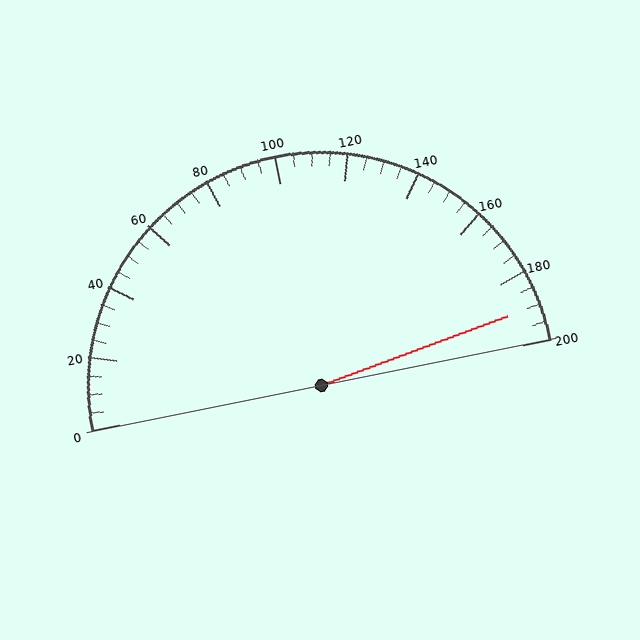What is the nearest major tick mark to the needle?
The nearest major tick mark is 200.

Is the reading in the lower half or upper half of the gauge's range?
The reading is in the upper half of the range (0 to 200).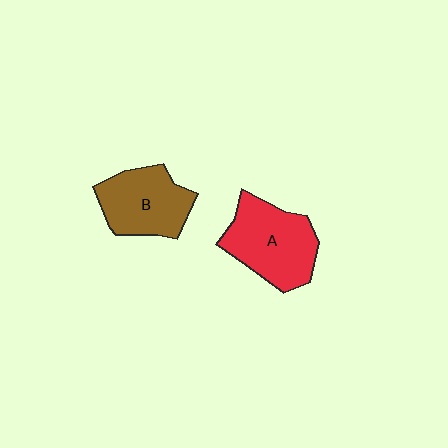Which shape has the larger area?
Shape A (red).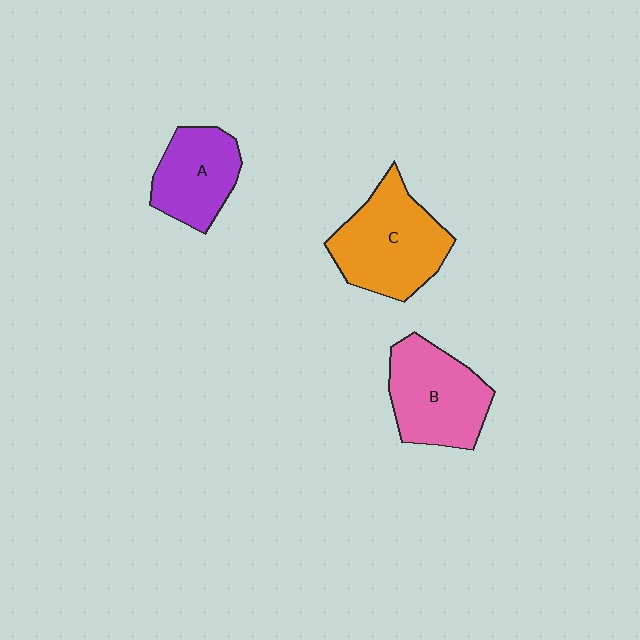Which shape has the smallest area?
Shape A (purple).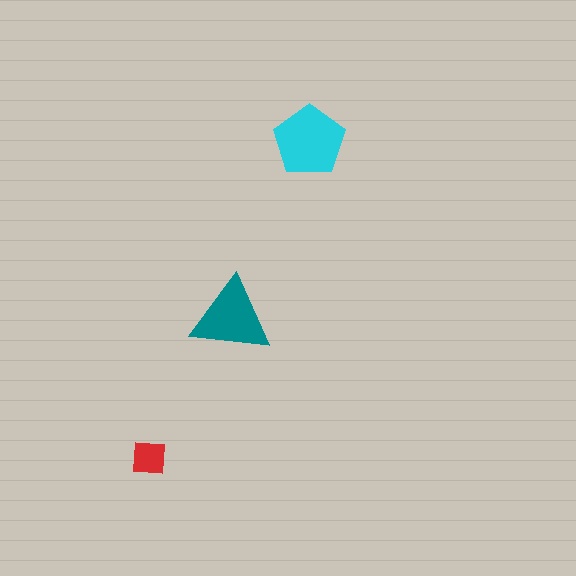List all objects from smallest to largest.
The red square, the teal triangle, the cyan pentagon.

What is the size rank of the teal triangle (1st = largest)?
2nd.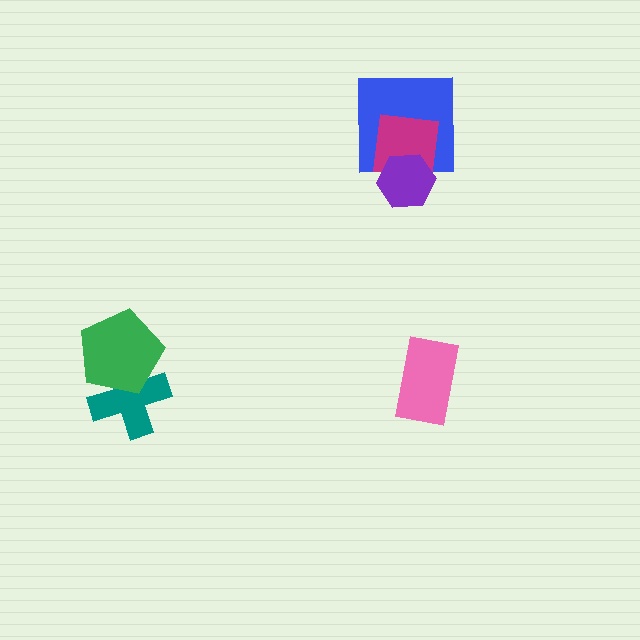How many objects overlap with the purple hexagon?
2 objects overlap with the purple hexagon.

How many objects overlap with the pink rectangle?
0 objects overlap with the pink rectangle.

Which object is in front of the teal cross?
The green pentagon is in front of the teal cross.